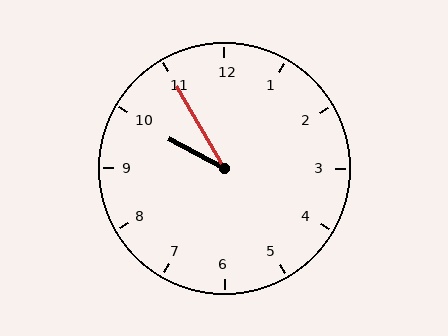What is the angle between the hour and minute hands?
Approximately 32 degrees.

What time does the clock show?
9:55.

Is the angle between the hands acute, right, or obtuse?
It is acute.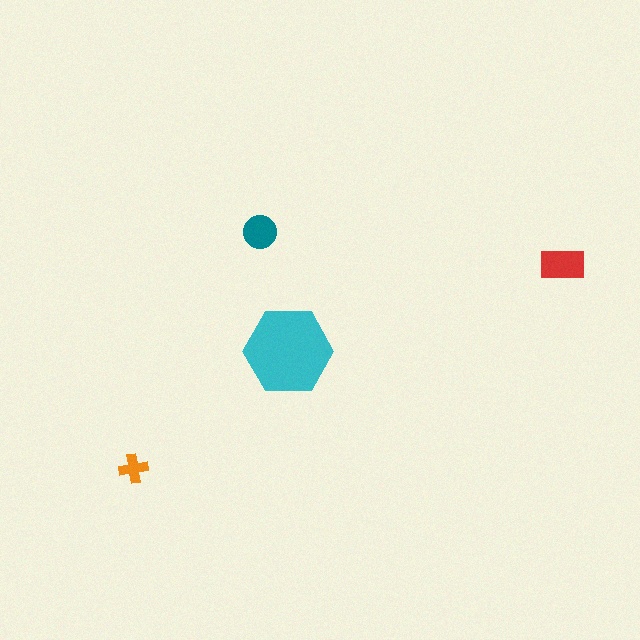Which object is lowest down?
The orange cross is bottommost.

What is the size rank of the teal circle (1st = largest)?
3rd.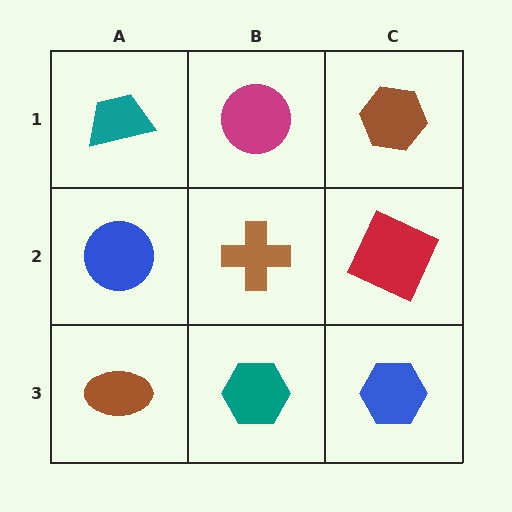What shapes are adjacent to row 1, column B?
A brown cross (row 2, column B), a teal trapezoid (row 1, column A), a brown hexagon (row 1, column C).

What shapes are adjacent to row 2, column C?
A brown hexagon (row 1, column C), a blue hexagon (row 3, column C), a brown cross (row 2, column B).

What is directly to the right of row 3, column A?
A teal hexagon.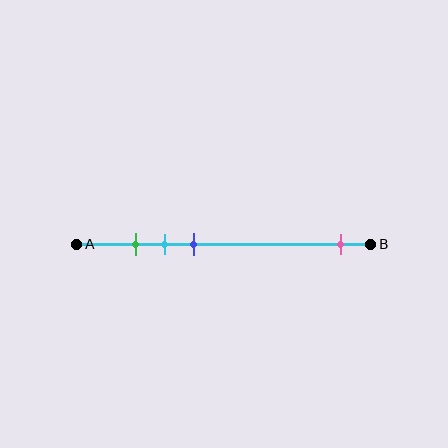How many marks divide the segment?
There are 4 marks dividing the segment.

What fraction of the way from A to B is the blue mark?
The blue mark is approximately 40% (0.4) of the way from A to B.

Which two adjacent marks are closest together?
The green and cyan marks are the closest adjacent pair.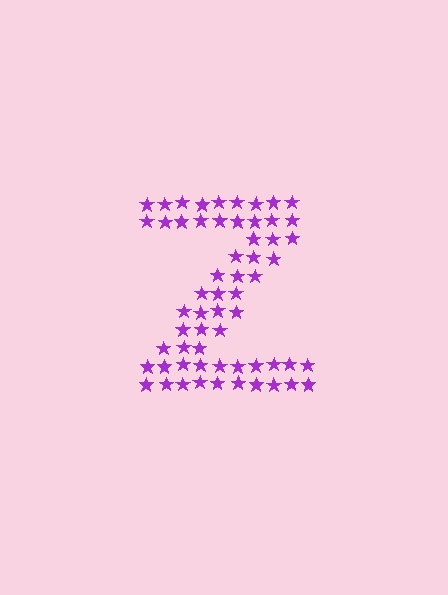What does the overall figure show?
The overall figure shows the letter Z.